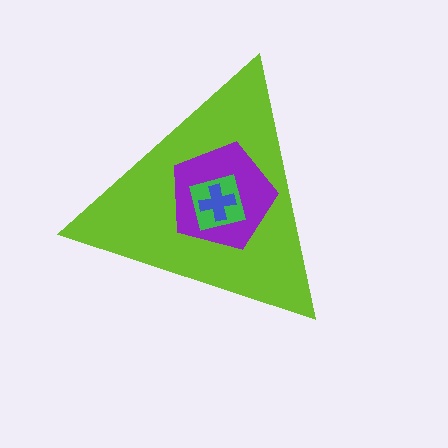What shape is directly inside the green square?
The blue cross.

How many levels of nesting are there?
4.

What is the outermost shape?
The lime triangle.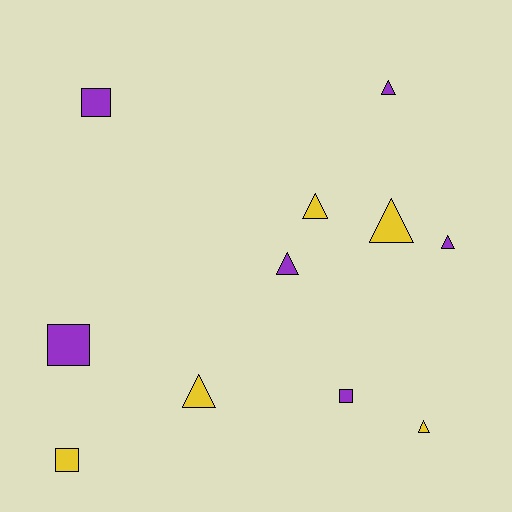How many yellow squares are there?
There is 1 yellow square.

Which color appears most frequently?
Purple, with 6 objects.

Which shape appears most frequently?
Triangle, with 7 objects.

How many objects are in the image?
There are 11 objects.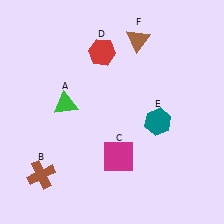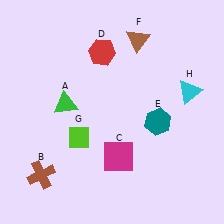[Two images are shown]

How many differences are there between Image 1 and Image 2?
There are 2 differences between the two images.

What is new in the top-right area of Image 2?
A cyan triangle (H) was added in the top-right area of Image 2.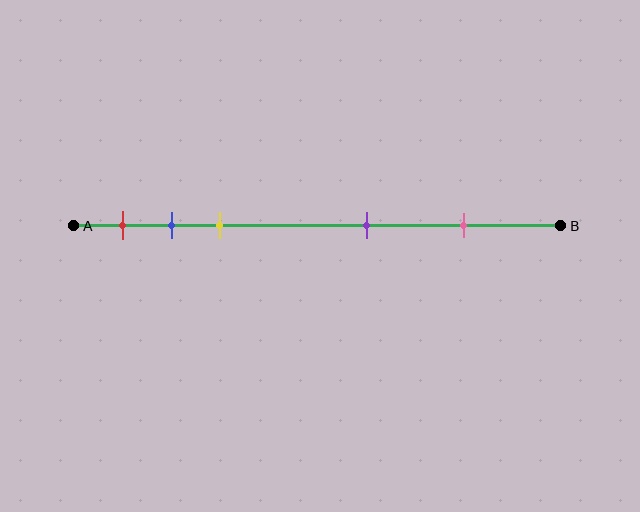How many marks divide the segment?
There are 5 marks dividing the segment.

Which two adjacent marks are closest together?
The blue and yellow marks are the closest adjacent pair.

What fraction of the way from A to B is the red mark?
The red mark is approximately 10% (0.1) of the way from A to B.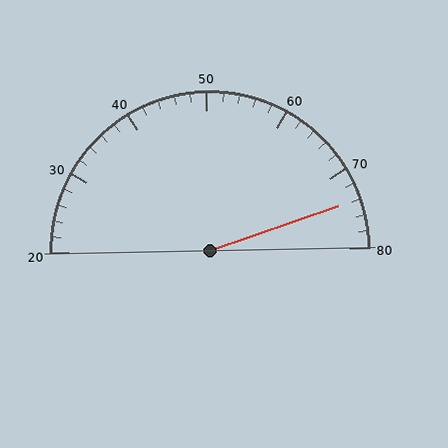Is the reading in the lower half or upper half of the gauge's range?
The reading is in the upper half of the range (20 to 80).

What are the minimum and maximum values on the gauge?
The gauge ranges from 20 to 80.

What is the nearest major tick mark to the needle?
The nearest major tick mark is 70.